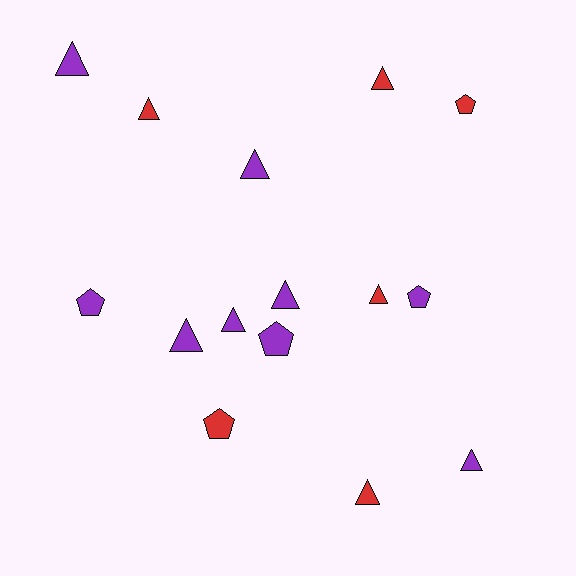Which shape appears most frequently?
Triangle, with 10 objects.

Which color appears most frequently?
Purple, with 9 objects.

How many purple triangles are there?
There are 6 purple triangles.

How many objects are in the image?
There are 15 objects.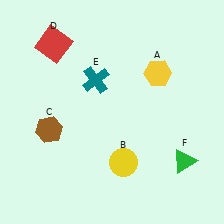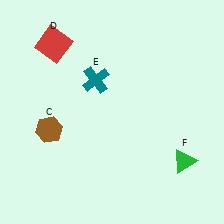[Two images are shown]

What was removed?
The yellow hexagon (A), the yellow circle (B) were removed in Image 2.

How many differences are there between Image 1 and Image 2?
There are 2 differences between the two images.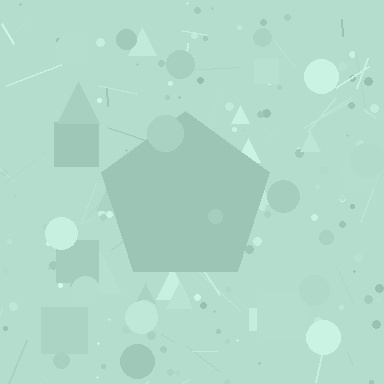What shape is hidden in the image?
A pentagon is hidden in the image.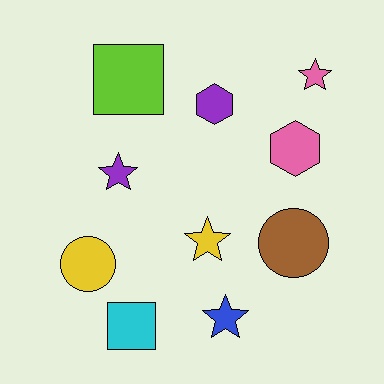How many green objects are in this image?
There are no green objects.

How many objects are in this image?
There are 10 objects.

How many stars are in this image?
There are 4 stars.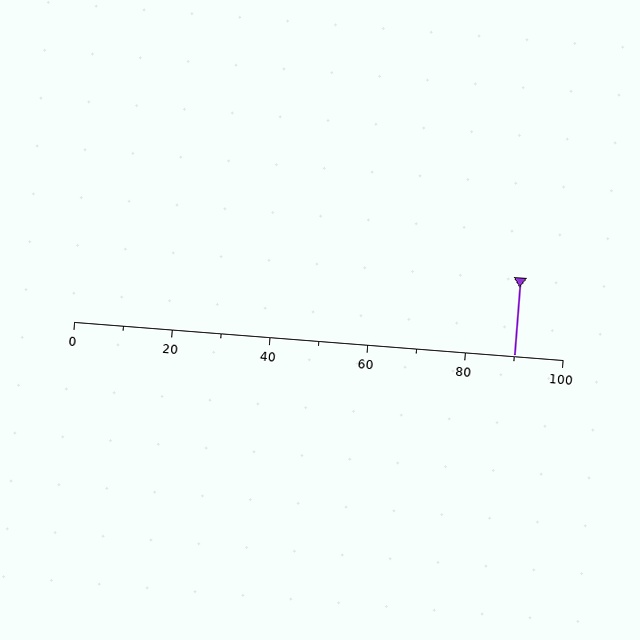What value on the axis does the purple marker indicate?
The marker indicates approximately 90.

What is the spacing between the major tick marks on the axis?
The major ticks are spaced 20 apart.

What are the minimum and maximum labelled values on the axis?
The axis runs from 0 to 100.